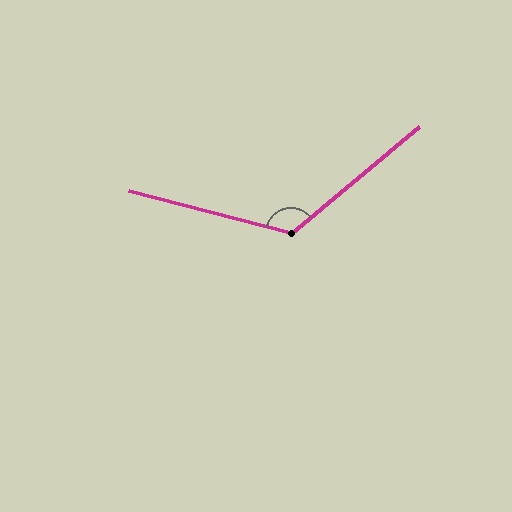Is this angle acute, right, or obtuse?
It is obtuse.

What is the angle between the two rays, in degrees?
Approximately 126 degrees.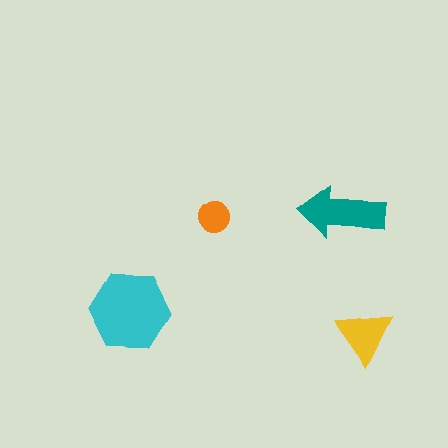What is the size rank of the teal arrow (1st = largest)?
2nd.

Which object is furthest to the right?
The yellow triangle is rightmost.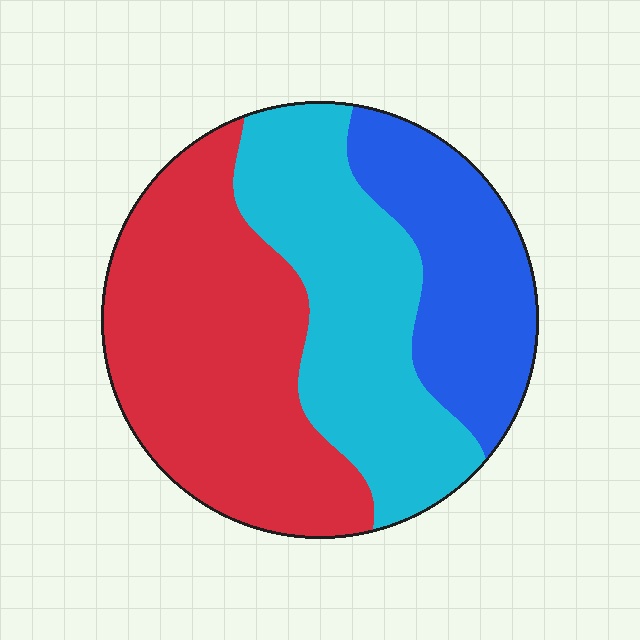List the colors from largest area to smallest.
From largest to smallest: red, cyan, blue.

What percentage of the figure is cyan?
Cyan takes up about one third (1/3) of the figure.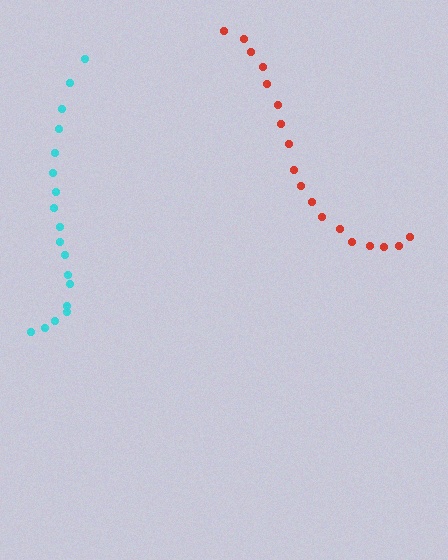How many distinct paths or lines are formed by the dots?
There are 2 distinct paths.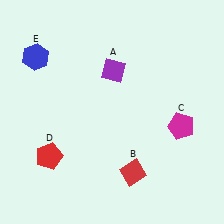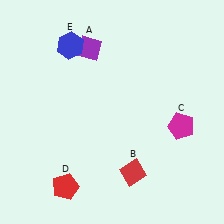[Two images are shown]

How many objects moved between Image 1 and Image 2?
3 objects moved between the two images.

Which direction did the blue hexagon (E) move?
The blue hexagon (E) moved right.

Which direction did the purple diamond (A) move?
The purple diamond (A) moved left.